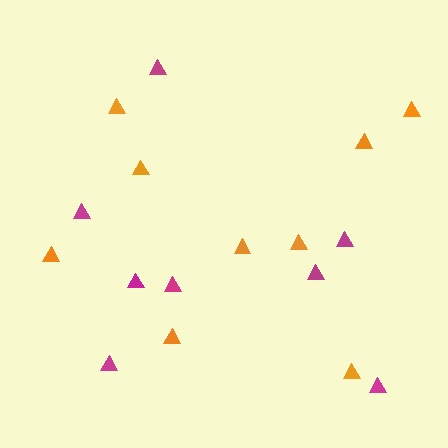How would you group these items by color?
There are 2 groups: one group of orange triangles (9) and one group of magenta triangles (8).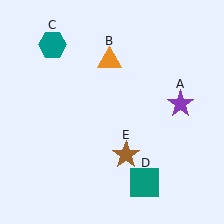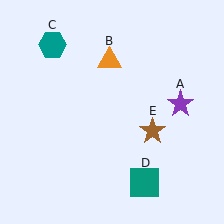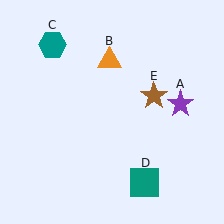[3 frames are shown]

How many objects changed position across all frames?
1 object changed position: brown star (object E).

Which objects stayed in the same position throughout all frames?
Purple star (object A) and orange triangle (object B) and teal hexagon (object C) and teal square (object D) remained stationary.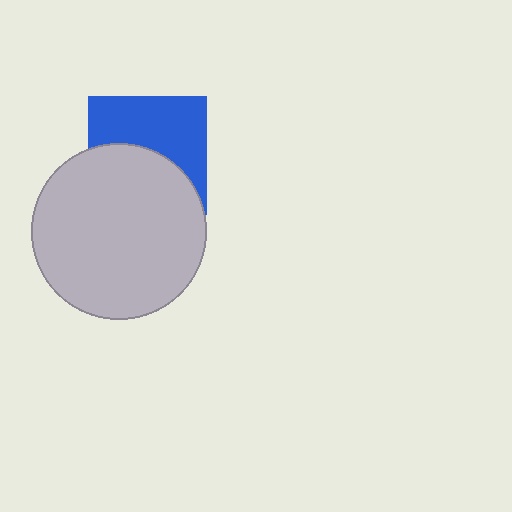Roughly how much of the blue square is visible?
About half of it is visible (roughly 52%).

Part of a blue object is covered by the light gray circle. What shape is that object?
It is a square.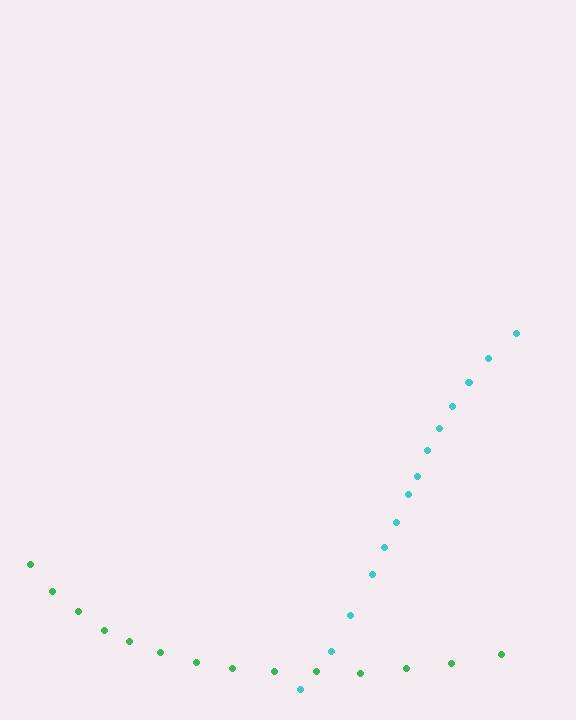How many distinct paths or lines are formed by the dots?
There are 2 distinct paths.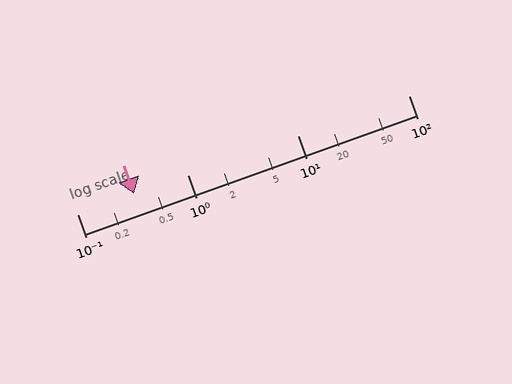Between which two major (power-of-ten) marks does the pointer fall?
The pointer is between 0.1 and 1.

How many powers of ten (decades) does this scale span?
The scale spans 3 decades, from 0.1 to 100.